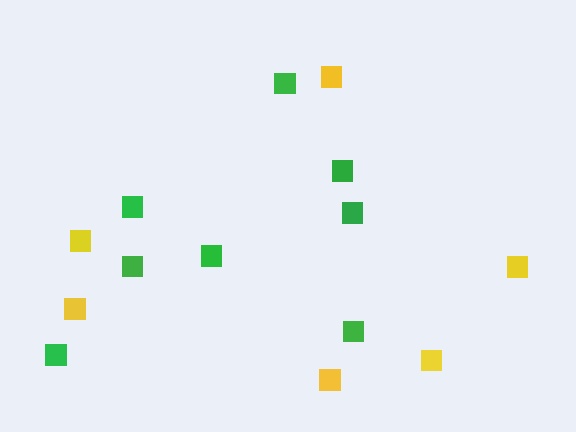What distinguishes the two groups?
There are 2 groups: one group of yellow squares (6) and one group of green squares (8).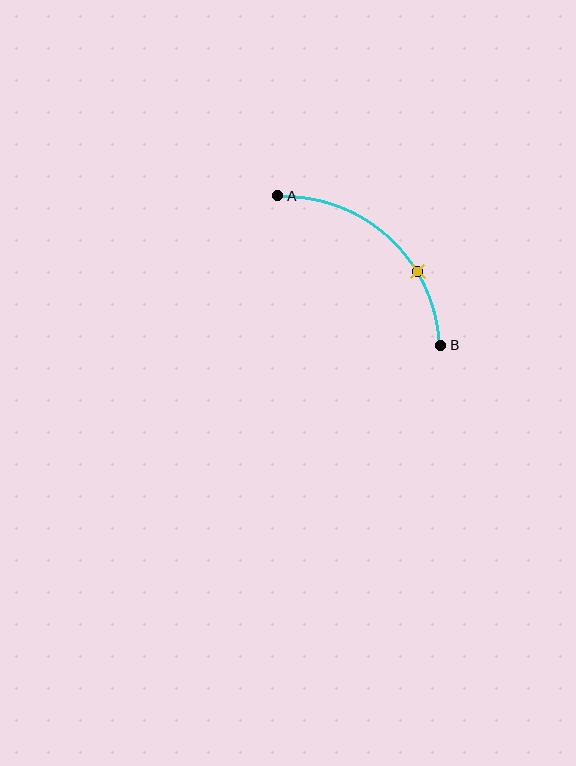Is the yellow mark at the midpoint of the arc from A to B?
No. The yellow mark lies on the arc but is closer to endpoint B. The arc midpoint would be at the point on the curve equidistant along the arc from both A and B.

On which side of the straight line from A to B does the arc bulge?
The arc bulges above and to the right of the straight line connecting A and B.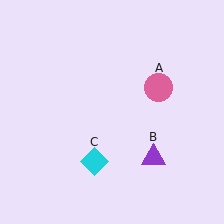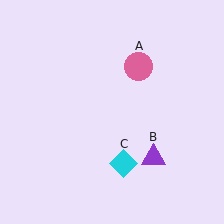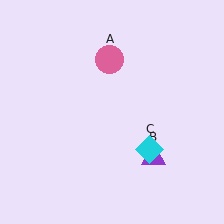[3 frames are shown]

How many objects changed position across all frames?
2 objects changed position: pink circle (object A), cyan diamond (object C).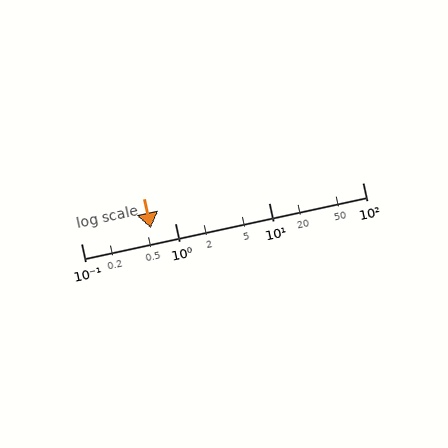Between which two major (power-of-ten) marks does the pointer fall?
The pointer is between 0.1 and 1.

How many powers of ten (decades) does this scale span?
The scale spans 3 decades, from 0.1 to 100.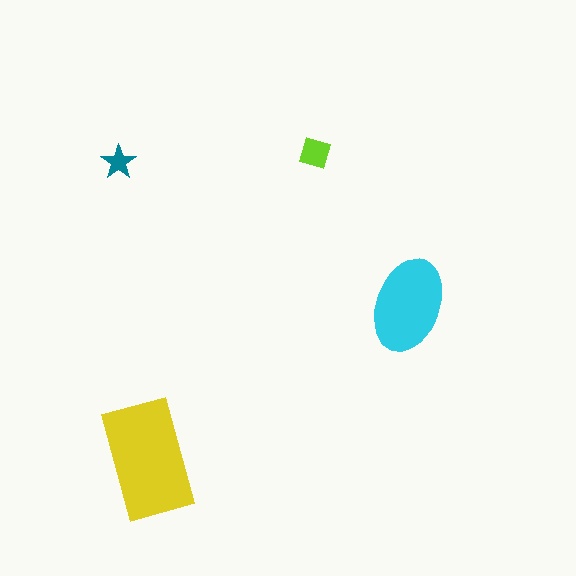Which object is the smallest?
The teal star.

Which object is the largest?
The yellow rectangle.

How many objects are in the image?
There are 4 objects in the image.